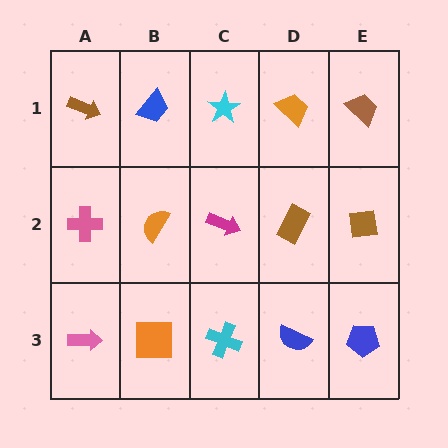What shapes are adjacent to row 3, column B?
An orange semicircle (row 2, column B), a pink arrow (row 3, column A), a cyan cross (row 3, column C).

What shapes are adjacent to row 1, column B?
An orange semicircle (row 2, column B), a brown arrow (row 1, column A), a cyan star (row 1, column C).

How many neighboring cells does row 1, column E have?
2.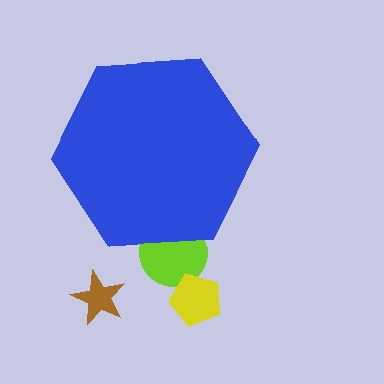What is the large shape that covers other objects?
A blue hexagon.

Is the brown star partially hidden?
No, the brown star is fully visible.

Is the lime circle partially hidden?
Yes, the lime circle is partially hidden behind the blue hexagon.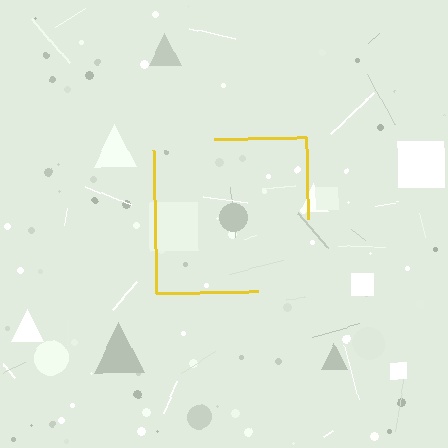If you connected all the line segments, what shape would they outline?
They would outline a square.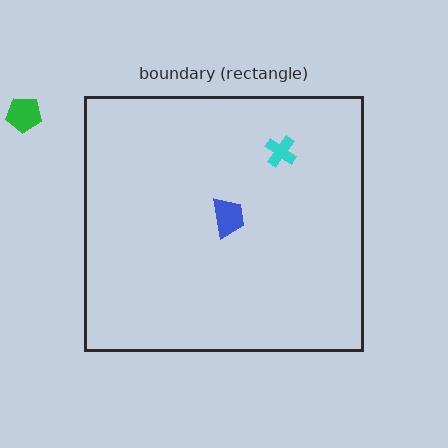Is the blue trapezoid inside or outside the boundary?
Inside.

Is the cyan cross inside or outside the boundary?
Inside.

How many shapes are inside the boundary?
2 inside, 1 outside.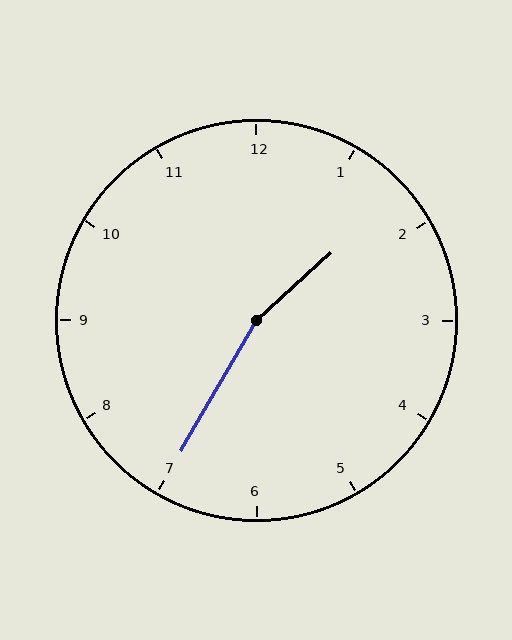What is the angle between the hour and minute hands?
Approximately 162 degrees.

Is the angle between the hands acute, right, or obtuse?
It is obtuse.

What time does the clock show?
1:35.